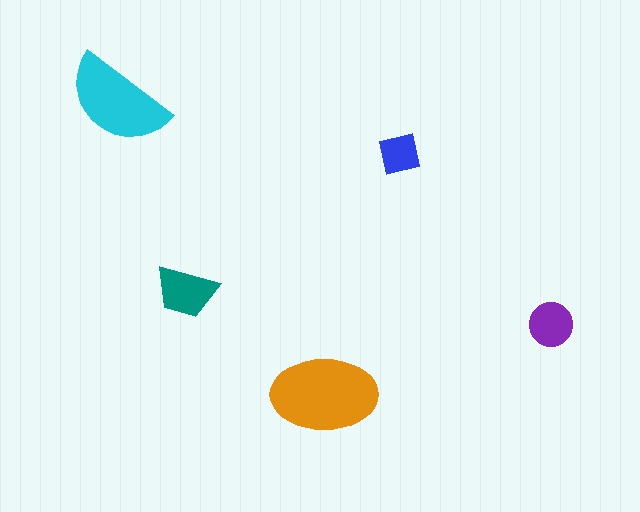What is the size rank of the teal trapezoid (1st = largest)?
3rd.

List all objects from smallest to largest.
The blue square, the purple circle, the teal trapezoid, the cyan semicircle, the orange ellipse.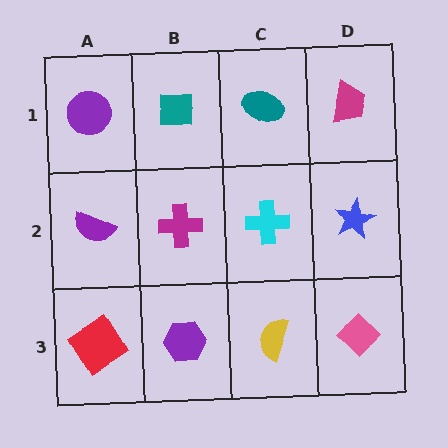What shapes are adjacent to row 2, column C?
A teal ellipse (row 1, column C), a yellow semicircle (row 3, column C), a magenta cross (row 2, column B), a blue star (row 2, column D).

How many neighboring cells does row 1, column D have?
2.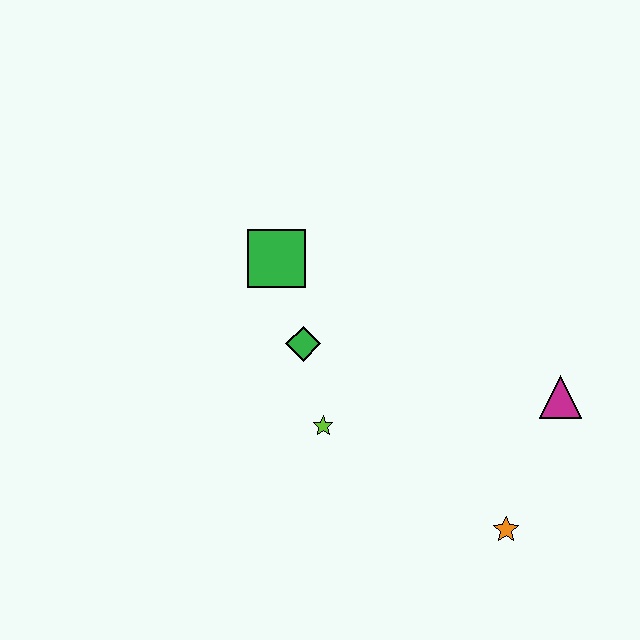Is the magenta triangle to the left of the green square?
No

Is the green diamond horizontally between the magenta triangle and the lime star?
No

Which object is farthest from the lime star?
The magenta triangle is farthest from the lime star.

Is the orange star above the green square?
No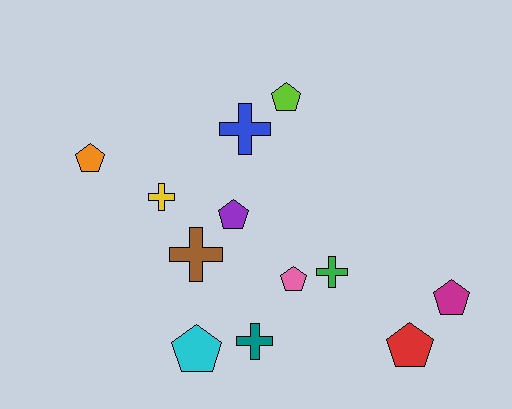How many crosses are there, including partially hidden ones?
There are 5 crosses.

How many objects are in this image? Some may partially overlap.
There are 12 objects.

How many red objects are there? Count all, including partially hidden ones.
There is 1 red object.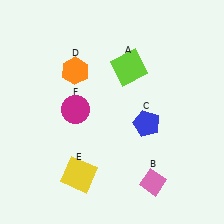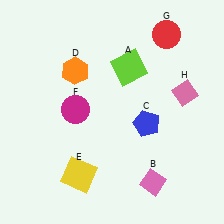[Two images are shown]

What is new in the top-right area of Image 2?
A pink diamond (H) was added in the top-right area of Image 2.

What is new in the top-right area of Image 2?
A red circle (G) was added in the top-right area of Image 2.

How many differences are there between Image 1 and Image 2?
There are 2 differences between the two images.